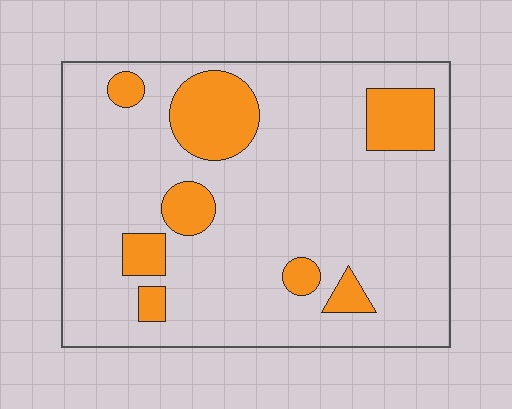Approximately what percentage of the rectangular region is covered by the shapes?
Approximately 20%.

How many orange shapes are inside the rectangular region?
8.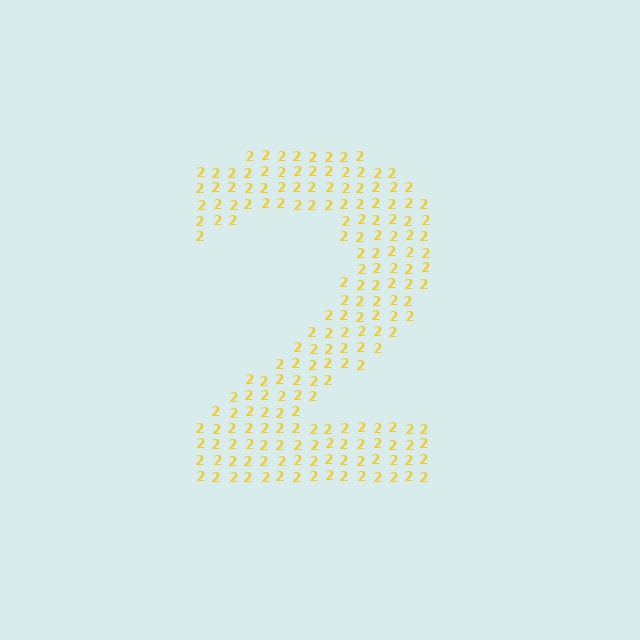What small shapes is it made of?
It is made of small digit 2's.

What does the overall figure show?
The overall figure shows the digit 2.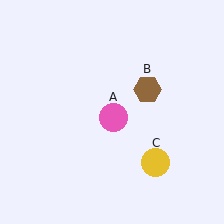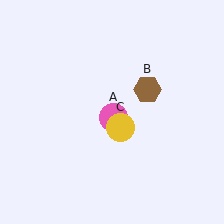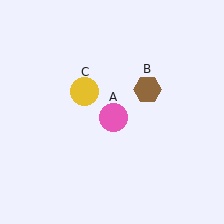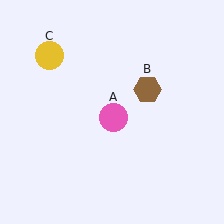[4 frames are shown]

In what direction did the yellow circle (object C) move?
The yellow circle (object C) moved up and to the left.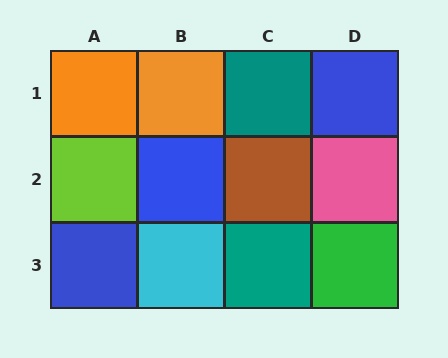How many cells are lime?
1 cell is lime.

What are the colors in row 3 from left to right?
Blue, cyan, teal, green.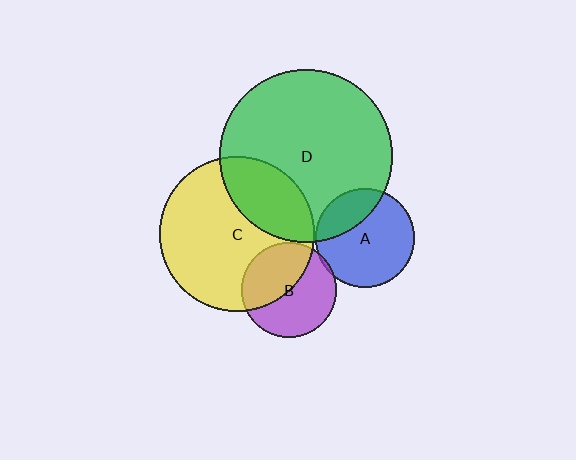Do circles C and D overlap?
Yes.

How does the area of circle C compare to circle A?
Approximately 2.5 times.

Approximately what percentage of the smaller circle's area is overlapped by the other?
Approximately 30%.